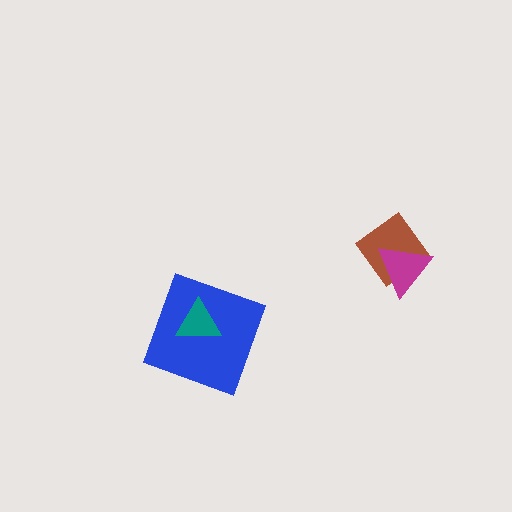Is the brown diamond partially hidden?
Yes, it is partially covered by another shape.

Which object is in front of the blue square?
The teal triangle is in front of the blue square.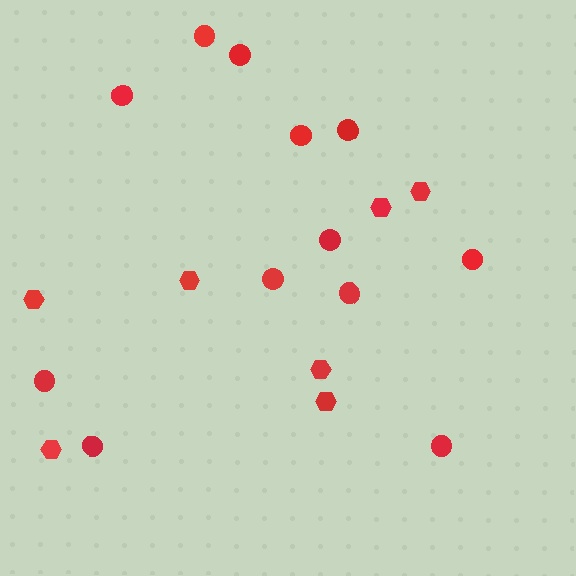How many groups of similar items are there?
There are 2 groups: one group of hexagons (7) and one group of circles (12).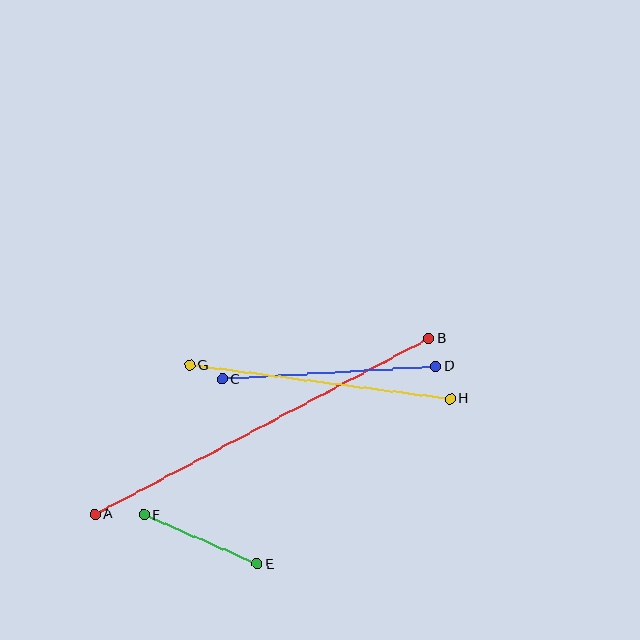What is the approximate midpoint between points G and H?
The midpoint is at approximately (320, 382) pixels.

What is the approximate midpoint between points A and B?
The midpoint is at approximately (262, 427) pixels.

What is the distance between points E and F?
The distance is approximately 123 pixels.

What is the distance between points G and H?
The distance is approximately 263 pixels.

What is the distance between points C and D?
The distance is approximately 214 pixels.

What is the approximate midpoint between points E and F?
The midpoint is at approximately (200, 539) pixels.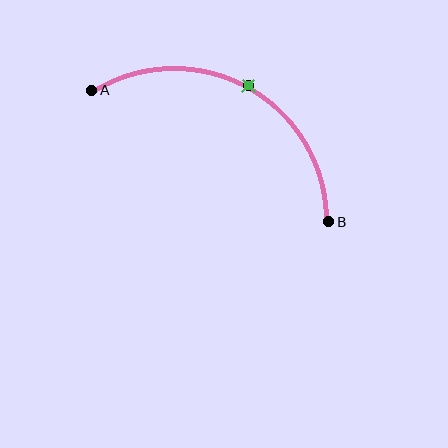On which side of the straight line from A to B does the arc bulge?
The arc bulges above the straight line connecting A and B.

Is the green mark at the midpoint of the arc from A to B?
Yes. The green mark lies on the arc at equal arc-length from both A and B — it is the arc midpoint.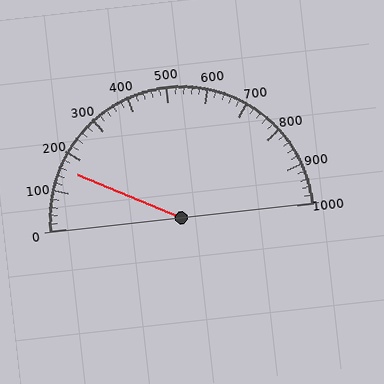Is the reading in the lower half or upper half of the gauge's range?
The reading is in the lower half of the range (0 to 1000).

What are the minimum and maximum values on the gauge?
The gauge ranges from 0 to 1000.